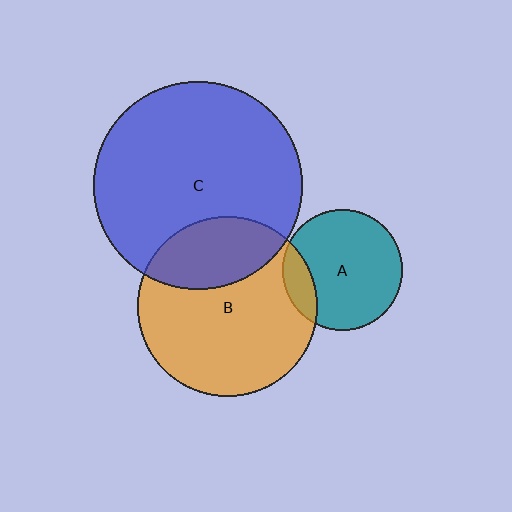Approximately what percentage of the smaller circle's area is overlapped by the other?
Approximately 30%.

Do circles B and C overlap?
Yes.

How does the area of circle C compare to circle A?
Approximately 3.0 times.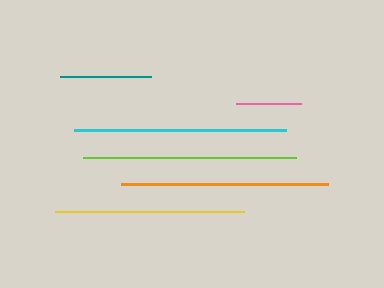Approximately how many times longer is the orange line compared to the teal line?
The orange line is approximately 2.3 times the length of the teal line.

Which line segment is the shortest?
The pink line is the shortest at approximately 66 pixels.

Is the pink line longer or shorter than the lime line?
The lime line is longer than the pink line.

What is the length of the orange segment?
The orange segment is approximately 207 pixels long.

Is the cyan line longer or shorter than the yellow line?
The cyan line is longer than the yellow line.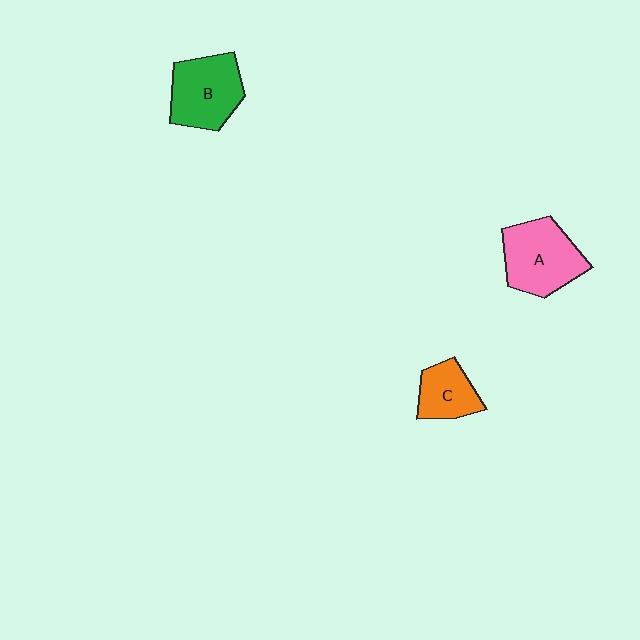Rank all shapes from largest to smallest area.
From largest to smallest: A (pink), B (green), C (orange).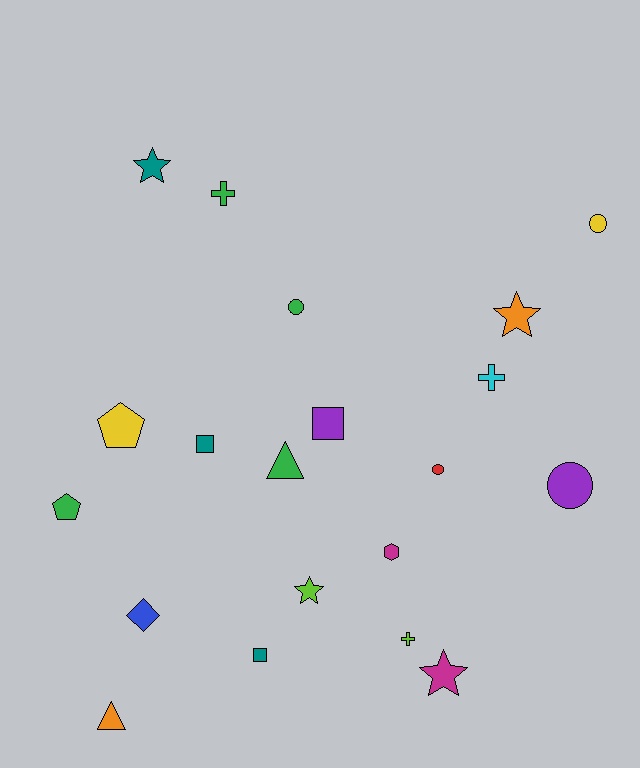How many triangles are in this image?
There are 2 triangles.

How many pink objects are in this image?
There are no pink objects.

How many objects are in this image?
There are 20 objects.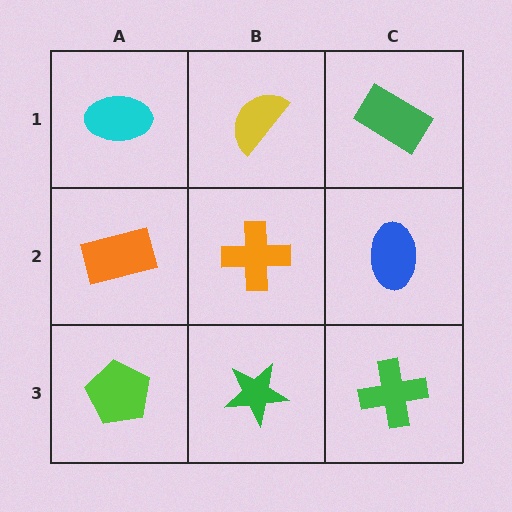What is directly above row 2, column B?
A yellow semicircle.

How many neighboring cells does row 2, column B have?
4.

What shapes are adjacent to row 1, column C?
A blue ellipse (row 2, column C), a yellow semicircle (row 1, column B).